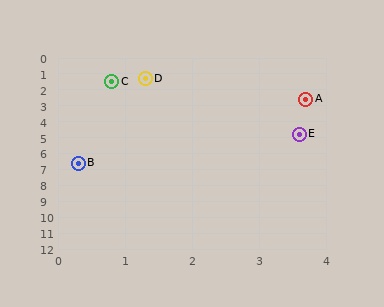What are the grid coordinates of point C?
Point C is at approximately (0.8, 1.5).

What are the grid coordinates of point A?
Point A is at approximately (3.7, 2.6).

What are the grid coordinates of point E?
Point E is at approximately (3.6, 4.8).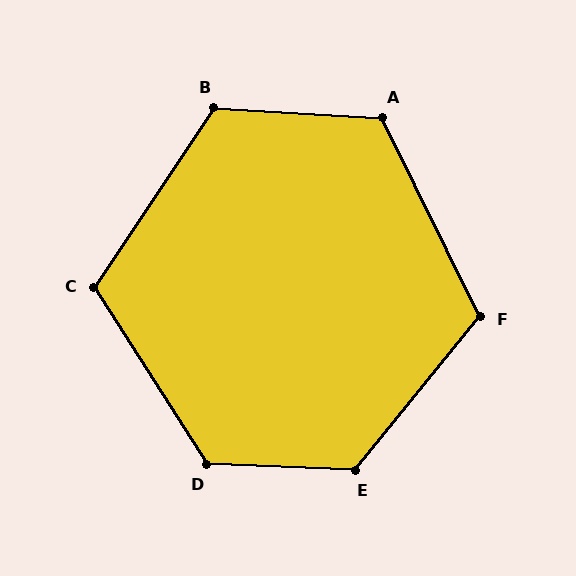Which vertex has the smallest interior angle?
C, at approximately 114 degrees.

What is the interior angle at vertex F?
Approximately 115 degrees (obtuse).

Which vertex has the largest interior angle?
E, at approximately 127 degrees.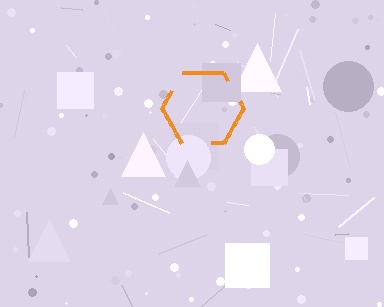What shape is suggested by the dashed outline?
The dashed outline suggests a hexagon.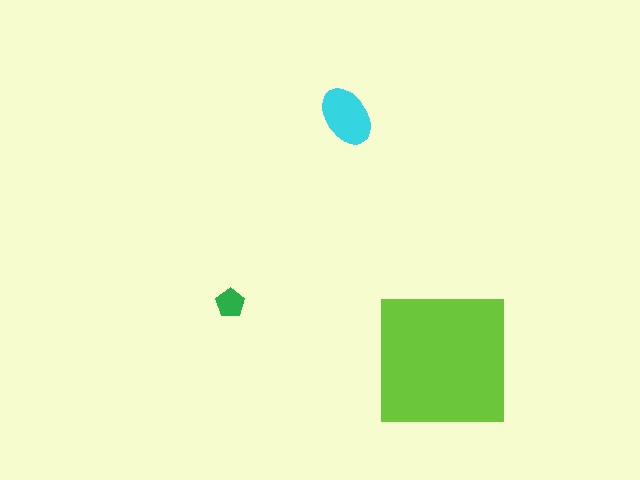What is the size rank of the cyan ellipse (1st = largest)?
2nd.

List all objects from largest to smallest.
The lime square, the cyan ellipse, the green pentagon.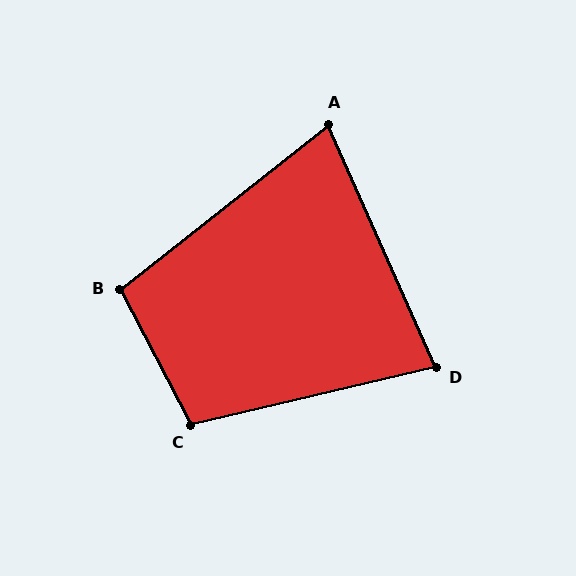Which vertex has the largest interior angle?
C, at approximately 104 degrees.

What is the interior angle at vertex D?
Approximately 79 degrees (acute).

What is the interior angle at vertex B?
Approximately 101 degrees (obtuse).